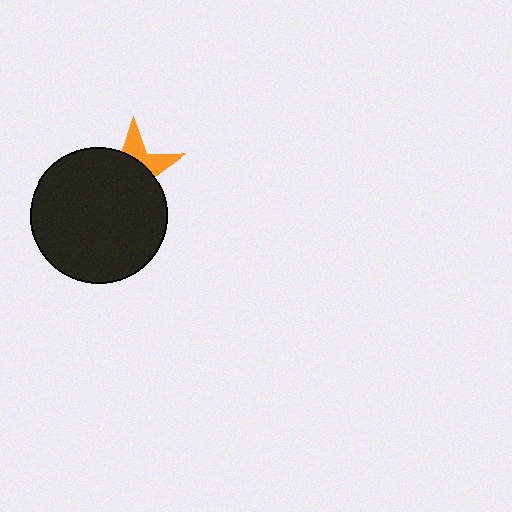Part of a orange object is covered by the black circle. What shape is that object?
It is a star.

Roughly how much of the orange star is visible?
A small part of it is visible (roughly 31%).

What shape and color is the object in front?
The object in front is a black circle.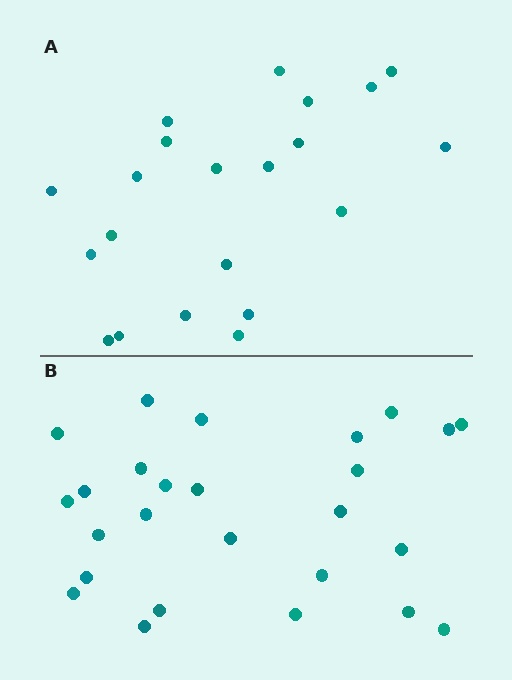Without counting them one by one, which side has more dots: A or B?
Region B (the bottom region) has more dots.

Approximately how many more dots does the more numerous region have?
Region B has about 5 more dots than region A.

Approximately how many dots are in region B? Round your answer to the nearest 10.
About 30 dots. (The exact count is 26, which rounds to 30.)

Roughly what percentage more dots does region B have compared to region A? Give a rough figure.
About 25% more.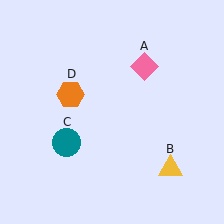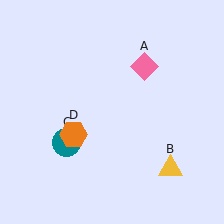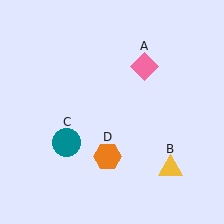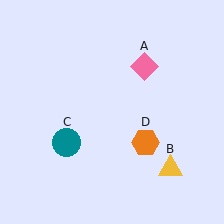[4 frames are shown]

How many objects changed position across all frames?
1 object changed position: orange hexagon (object D).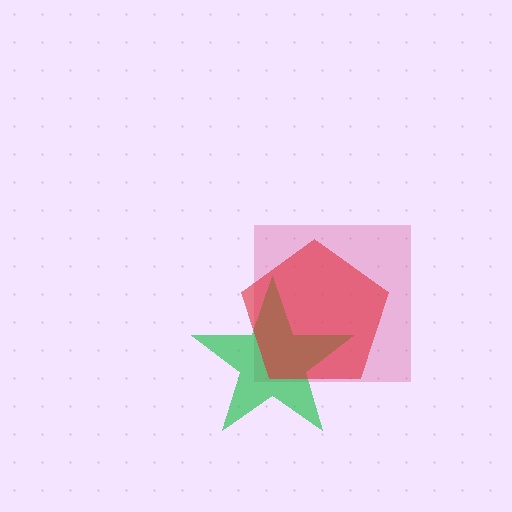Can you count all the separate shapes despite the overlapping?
Yes, there are 3 separate shapes.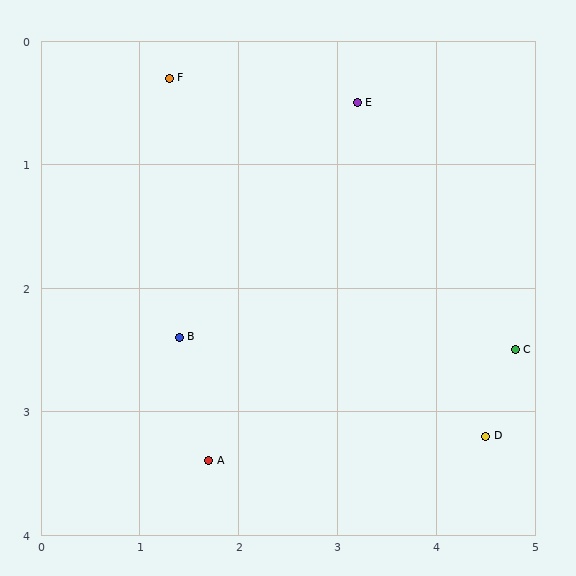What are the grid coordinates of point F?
Point F is at approximately (1.3, 0.3).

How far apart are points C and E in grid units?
Points C and E are about 2.6 grid units apart.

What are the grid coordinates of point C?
Point C is at approximately (4.8, 2.5).